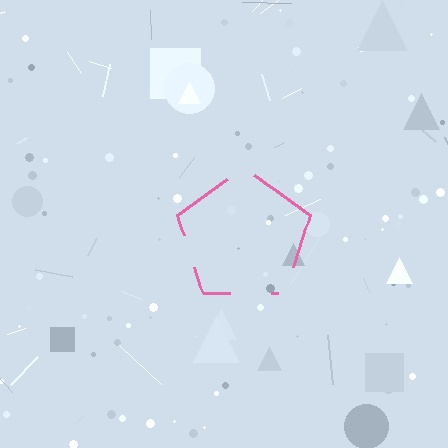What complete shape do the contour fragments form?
The contour fragments form a pentagon.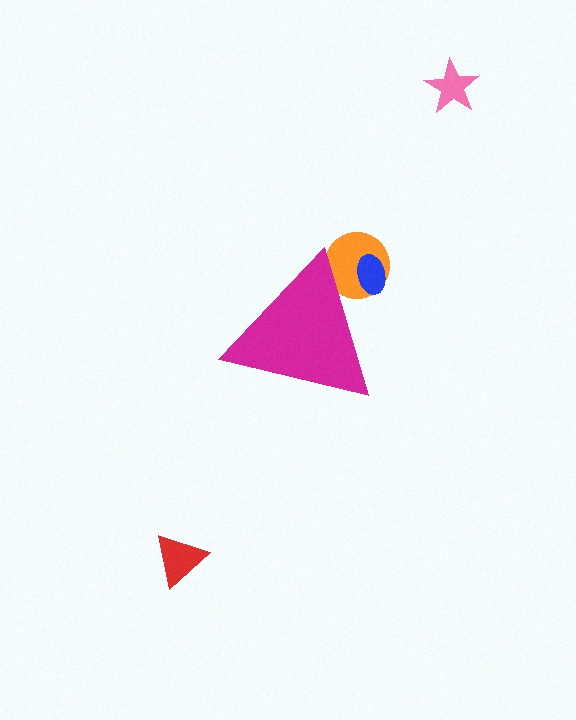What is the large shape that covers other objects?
A magenta triangle.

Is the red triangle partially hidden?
No, the red triangle is fully visible.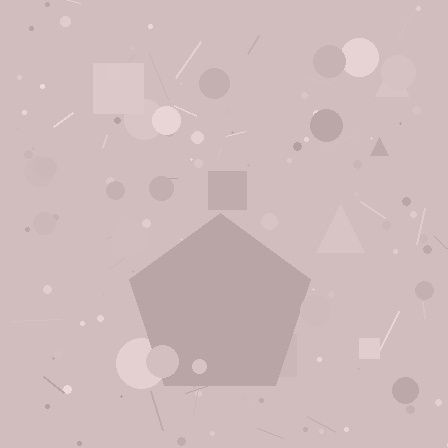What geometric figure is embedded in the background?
A pentagon is embedded in the background.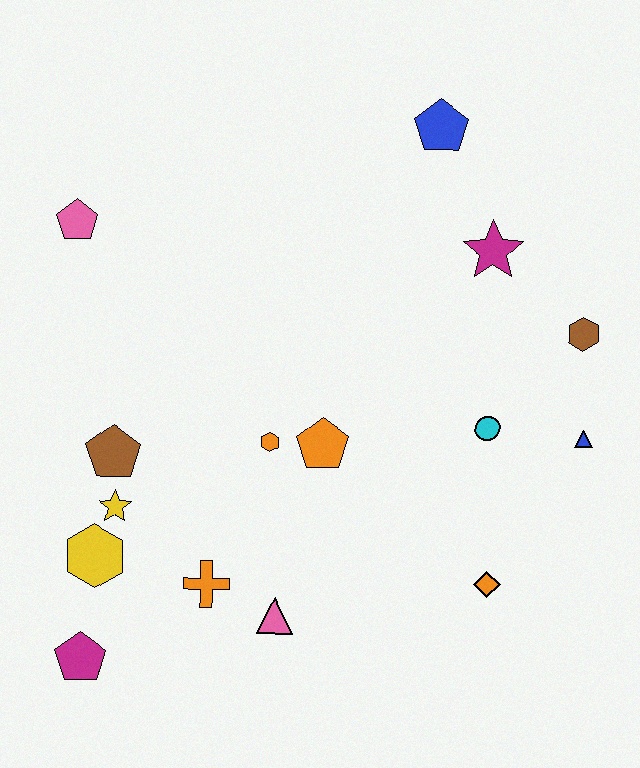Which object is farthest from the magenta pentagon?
The blue pentagon is farthest from the magenta pentagon.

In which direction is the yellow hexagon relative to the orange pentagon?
The yellow hexagon is to the left of the orange pentagon.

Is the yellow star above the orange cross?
Yes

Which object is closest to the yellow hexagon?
The yellow star is closest to the yellow hexagon.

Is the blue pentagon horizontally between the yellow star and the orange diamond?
Yes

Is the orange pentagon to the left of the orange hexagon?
No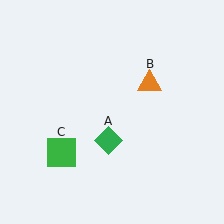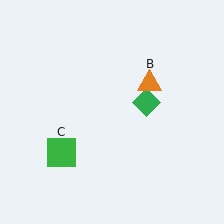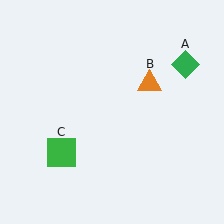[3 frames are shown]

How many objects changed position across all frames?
1 object changed position: green diamond (object A).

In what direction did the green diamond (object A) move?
The green diamond (object A) moved up and to the right.